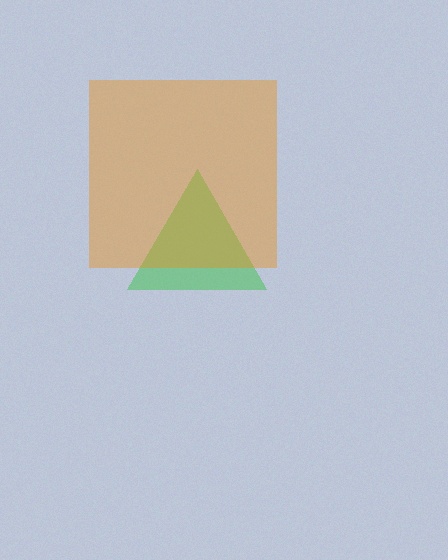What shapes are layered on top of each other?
The layered shapes are: a green triangle, an orange square.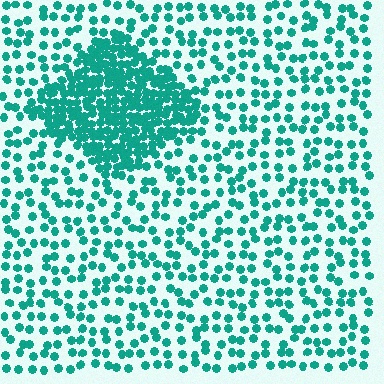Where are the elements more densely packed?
The elements are more densely packed inside the diamond boundary.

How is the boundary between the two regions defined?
The boundary is defined by a change in element density (approximately 2.8x ratio). All elements are the same color, size, and shape.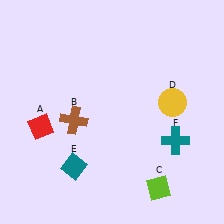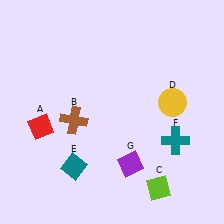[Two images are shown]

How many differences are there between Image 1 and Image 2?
There is 1 difference between the two images.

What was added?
A purple diamond (G) was added in Image 2.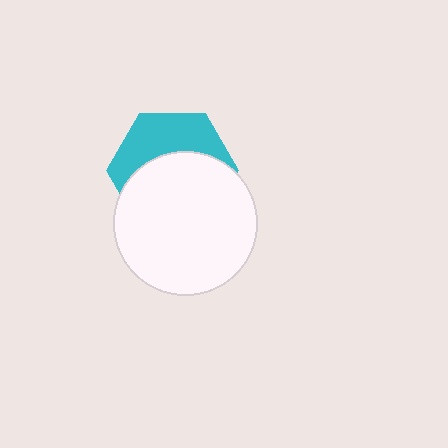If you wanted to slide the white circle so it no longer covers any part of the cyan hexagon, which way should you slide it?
Slide it down — that is the most direct way to separate the two shapes.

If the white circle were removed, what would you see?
You would see the complete cyan hexagon.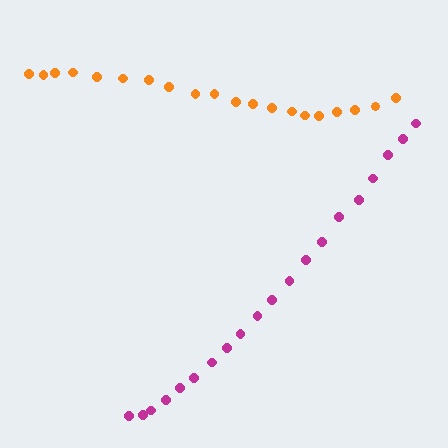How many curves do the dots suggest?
There are 2 distinct paths.